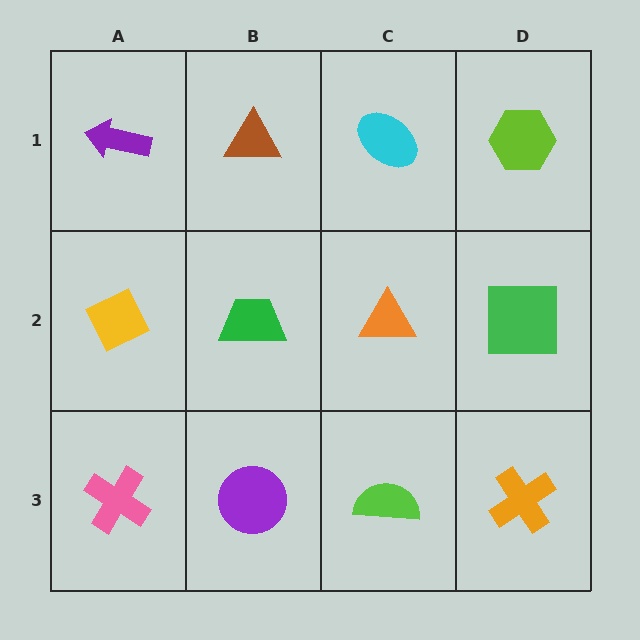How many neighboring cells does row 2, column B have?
4.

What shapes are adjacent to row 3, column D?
A green square (row 2, column D), a lime semicircle (row 3, column C).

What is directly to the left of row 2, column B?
A yellow diamond.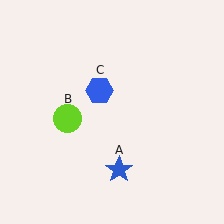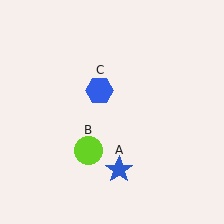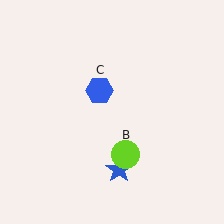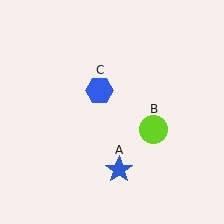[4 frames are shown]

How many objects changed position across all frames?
1 object changed position: lime circle (object B).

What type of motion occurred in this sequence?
The lime circle (object B) rotated counterclockwise around the center of the scene.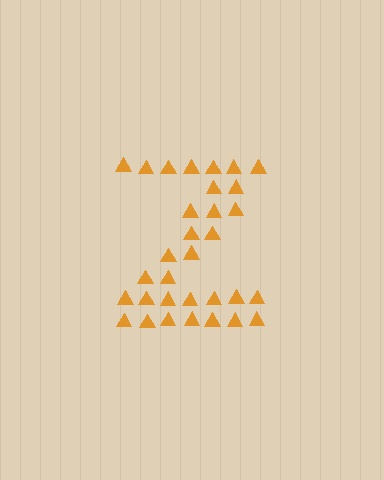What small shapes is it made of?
It is made of small triangles.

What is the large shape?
The large shape is the letter Z.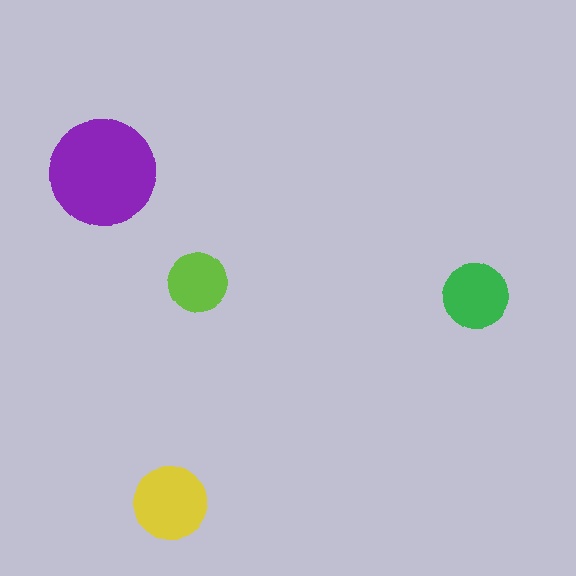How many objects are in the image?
There are 4 objects in the image.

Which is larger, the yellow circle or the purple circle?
The purple one.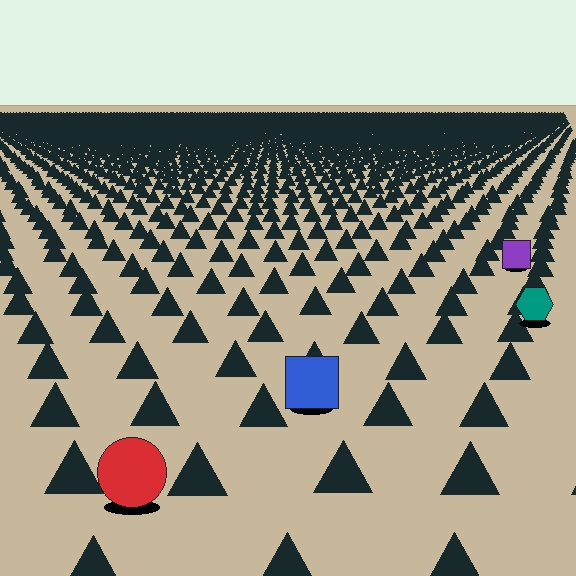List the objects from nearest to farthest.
From nearest to farthest: the red circle, the blue square, the teal hexagon, the purple square.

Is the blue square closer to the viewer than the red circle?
No. The red circle is closer — you can tell from the texture gradient: the ground texture is coarser near it.